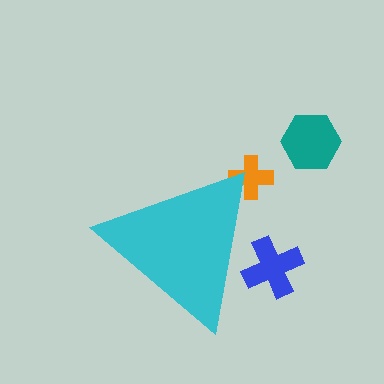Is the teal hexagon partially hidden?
No, the teal hexagon is fully visible.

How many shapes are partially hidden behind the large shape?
2 shapes are partially hidden.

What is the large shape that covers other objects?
A cyan triangle.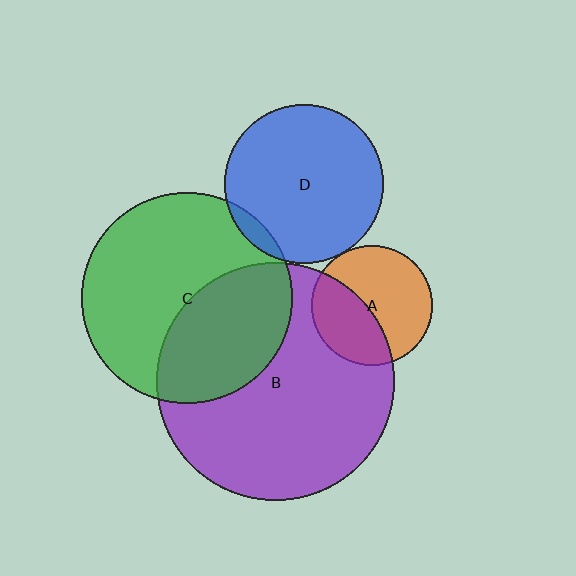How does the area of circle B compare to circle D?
Approximately 2.3 times.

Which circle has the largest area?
Circle B (purple).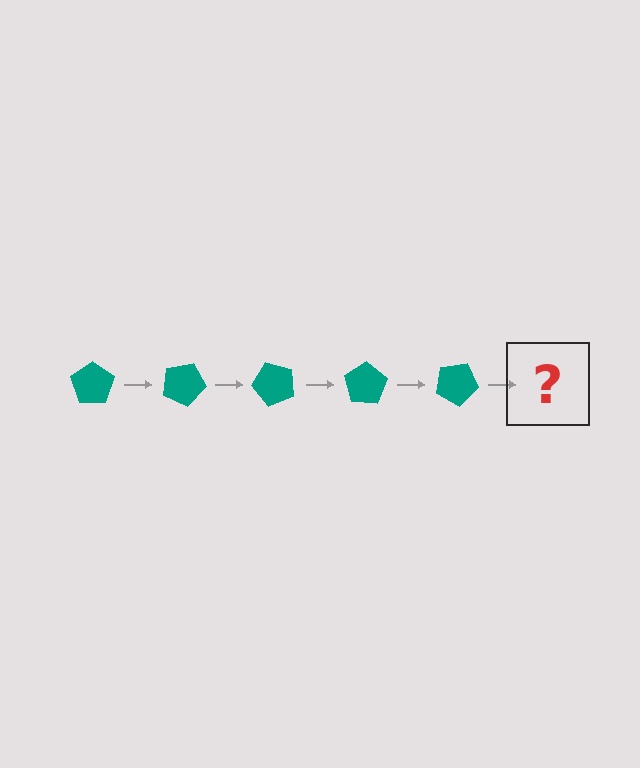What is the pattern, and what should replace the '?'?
The pattern is that the pentagon rotates 25 degrees each step. The '?' should be a teal pentagon rotated 125 degrees.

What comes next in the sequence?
The next element should be a teal pentagon rotated 125 degrees.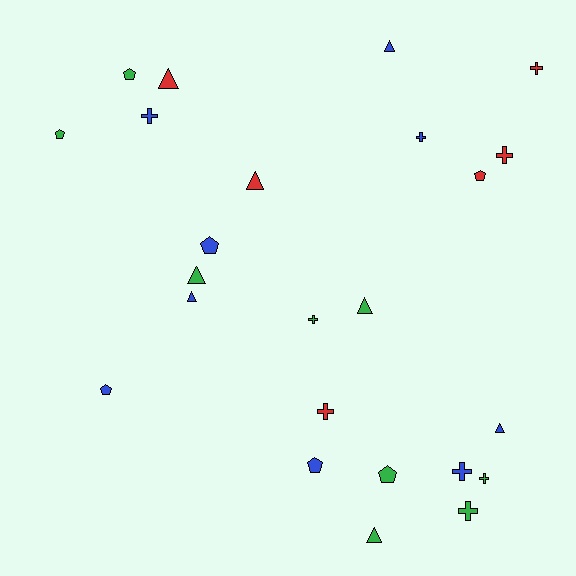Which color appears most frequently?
Green, with 9 objects.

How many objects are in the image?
There are 24 objects.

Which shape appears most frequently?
Cross, with 9 objects.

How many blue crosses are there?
There are 3 blue crosses.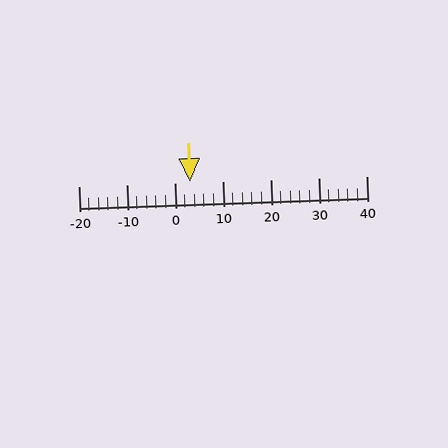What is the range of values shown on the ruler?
The ruler shows values from -20 to 40.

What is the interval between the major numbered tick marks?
The major tick marks are spaced 10 units apart.